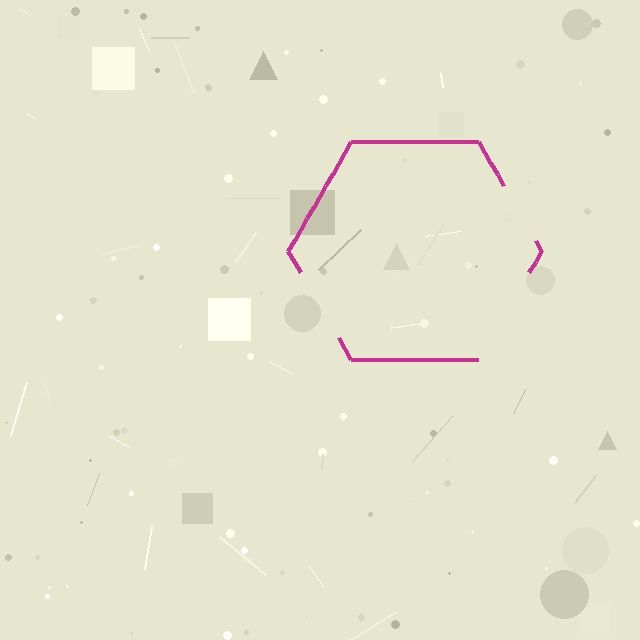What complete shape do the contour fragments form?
The contour fragments form a hexagon.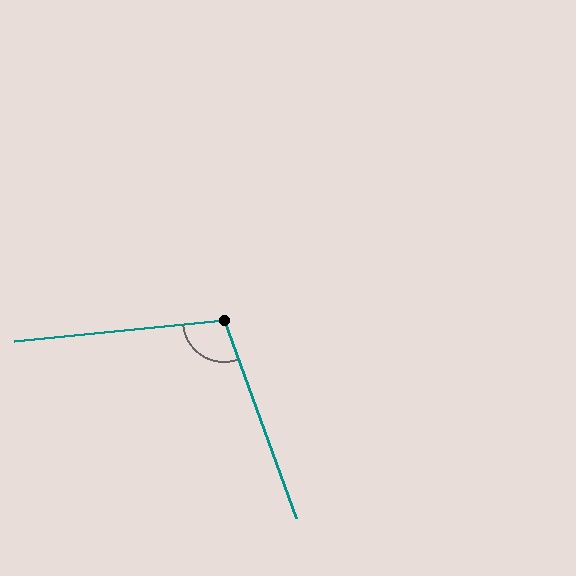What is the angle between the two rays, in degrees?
Approximately 104 degrees.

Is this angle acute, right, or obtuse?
It is obtuse.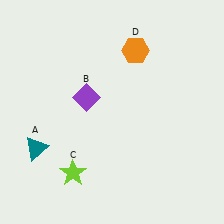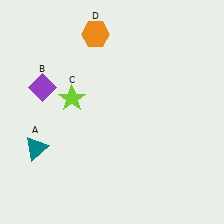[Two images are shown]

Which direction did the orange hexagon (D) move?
The orange hexagon (D) moved left.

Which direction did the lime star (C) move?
The lime star (C) moved up.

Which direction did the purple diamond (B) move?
The purple diamond (B) moved left.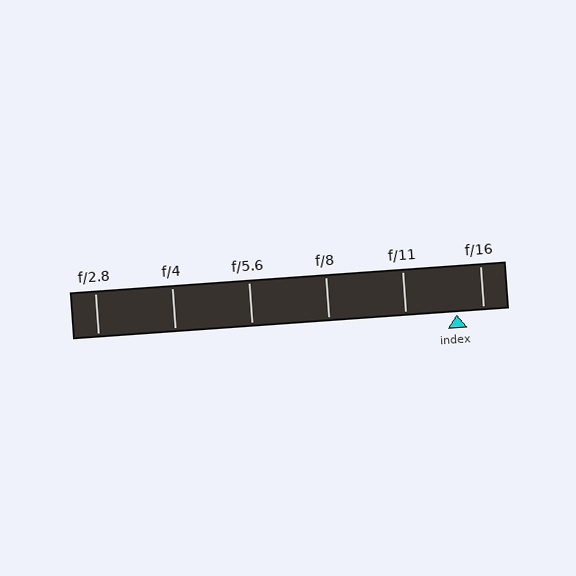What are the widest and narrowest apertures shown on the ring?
The widest aperture shown is f/2.8 and the narrowest is f/16.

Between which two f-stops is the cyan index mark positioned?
The index mark is between f/11 and f/16.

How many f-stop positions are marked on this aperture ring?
There are 6 f-stop positions marked.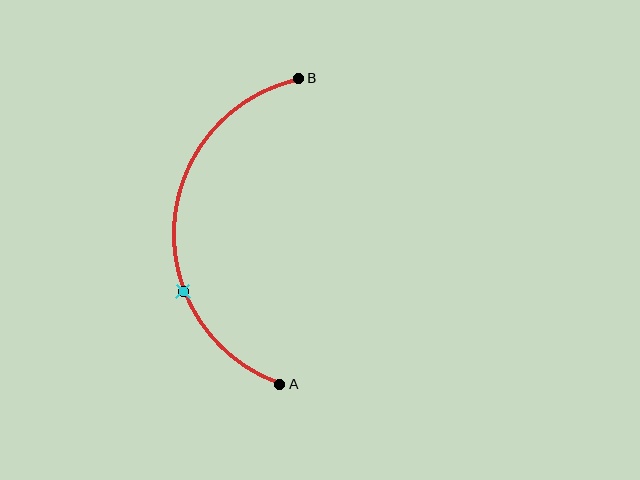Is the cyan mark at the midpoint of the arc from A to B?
No. The cyan mark lies on the arc but is closer to endpoint A. The arc midpoint would be at the point on the curve equidistant along the arc from both A and B.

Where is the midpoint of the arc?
The arc midpoint is the point on the curve farthest from the straight line joining A and B. It sits to the left of that line.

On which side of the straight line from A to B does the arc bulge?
The arc bulges to the left of the straight line connecting A and B.